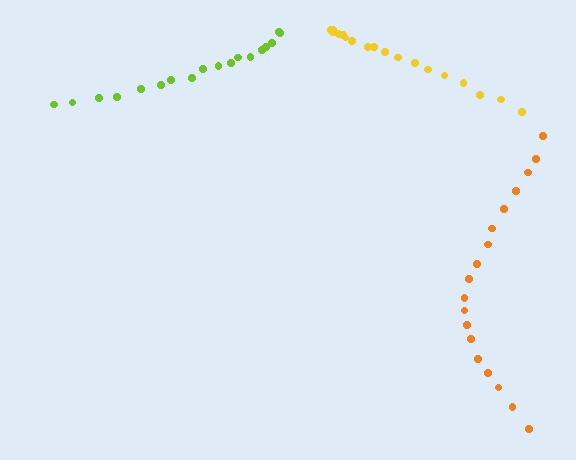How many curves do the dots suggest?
There are 3 distinct paths.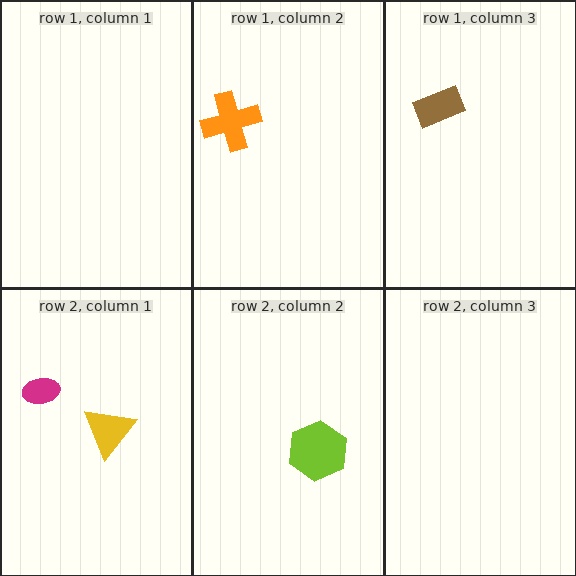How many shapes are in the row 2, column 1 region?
2.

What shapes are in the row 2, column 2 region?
The lime hexagon.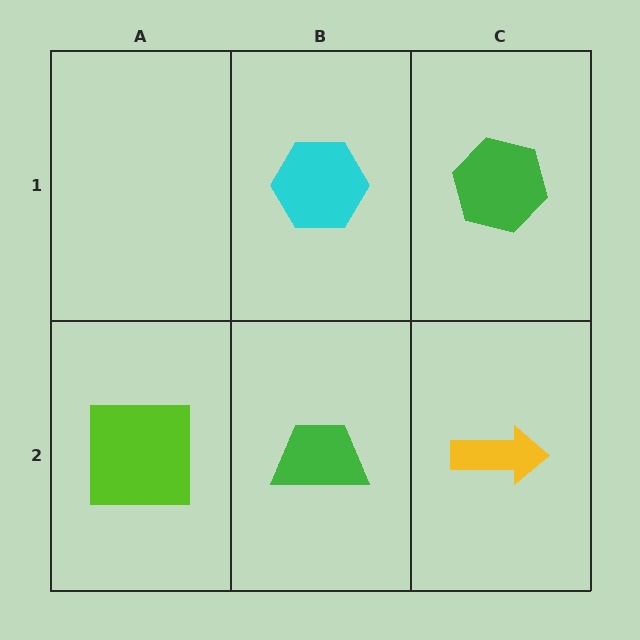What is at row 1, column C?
A green hexagon.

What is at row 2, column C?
A yellow arrow.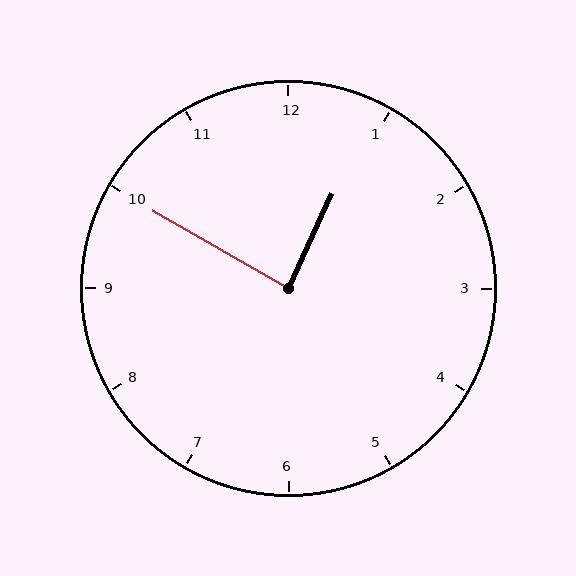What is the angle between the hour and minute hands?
Approximately 85 degrees.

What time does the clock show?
12:50.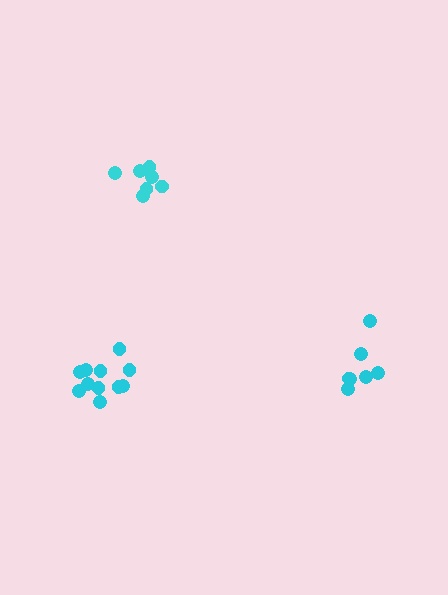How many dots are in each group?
Group 1: 7 dots, Group 2: 7 dots, Group 3: 11 dots (25 total).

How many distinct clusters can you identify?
There are 3 distinct clusters.